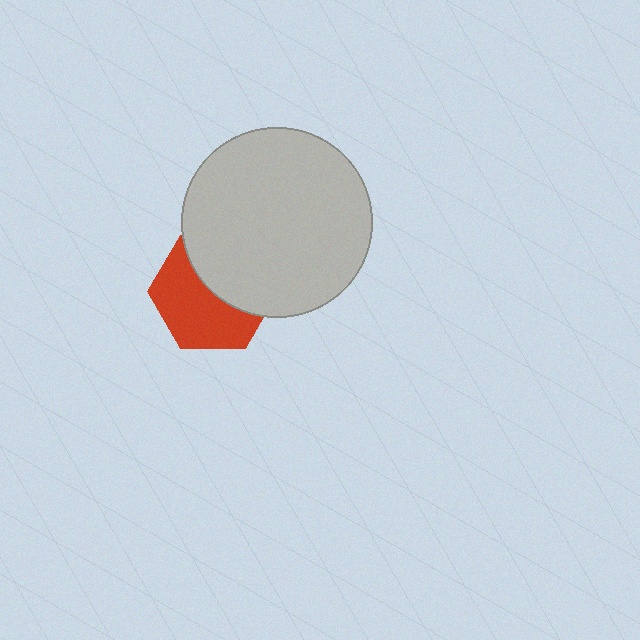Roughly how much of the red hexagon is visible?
About half of it is visible (roughly 56%).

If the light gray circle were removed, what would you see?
You would see the complete red hexagon.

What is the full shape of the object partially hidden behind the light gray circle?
The partially hidden object is a red hexagon.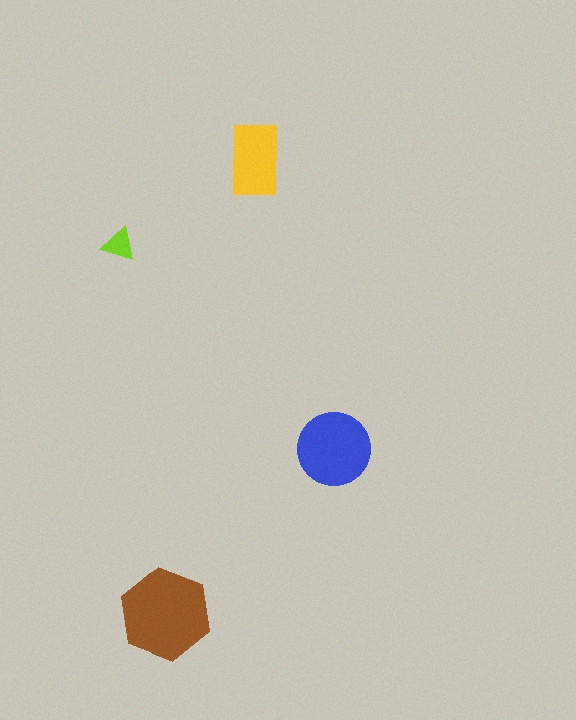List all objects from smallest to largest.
The lime triangle, the yellow rectangle, the blue circle, the brown hexagon.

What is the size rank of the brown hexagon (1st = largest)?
1st.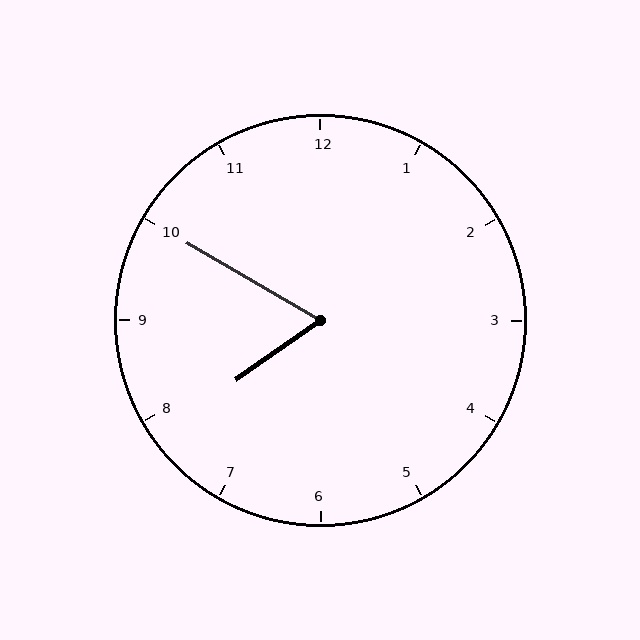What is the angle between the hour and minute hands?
Approximately 65 degrees.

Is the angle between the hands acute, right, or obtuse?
It is acute.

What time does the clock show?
7:50.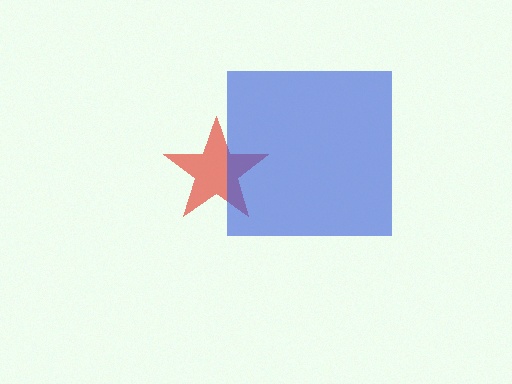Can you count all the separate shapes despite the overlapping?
Yes, there are 2 separate shapes.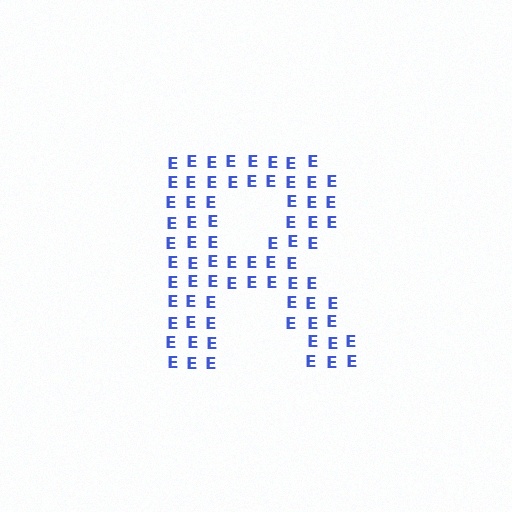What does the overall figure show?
The overall figure shows the letter R.